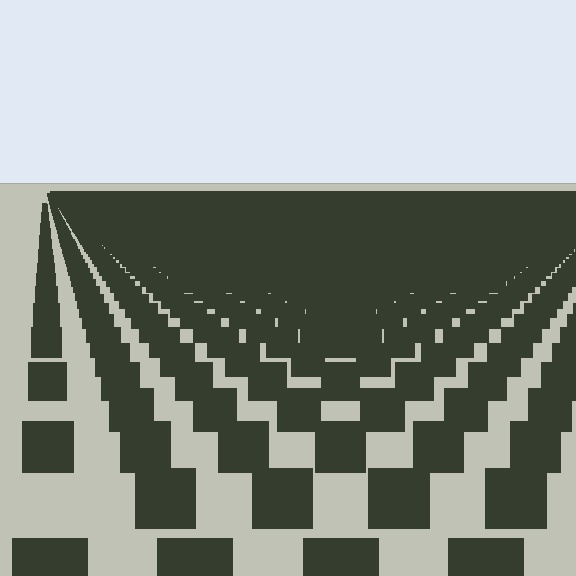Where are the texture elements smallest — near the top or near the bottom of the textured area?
Near the top.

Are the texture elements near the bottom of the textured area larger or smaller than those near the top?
Larger. Near the bottom, elements are closer to the viewer and appear at a bigger on-screen size.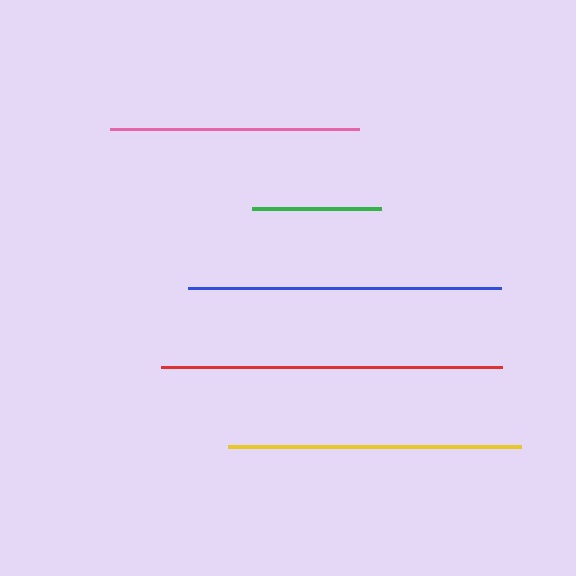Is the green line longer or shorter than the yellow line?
The yellow line is longer than the green line.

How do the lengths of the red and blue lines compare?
The red and blue lines are approximately the same length.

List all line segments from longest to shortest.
From longest to shortest: red, blue, yellow, pink, green.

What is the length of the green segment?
The green segment is approximately 129 pixels long.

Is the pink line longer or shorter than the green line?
The pink line is longer than the green line.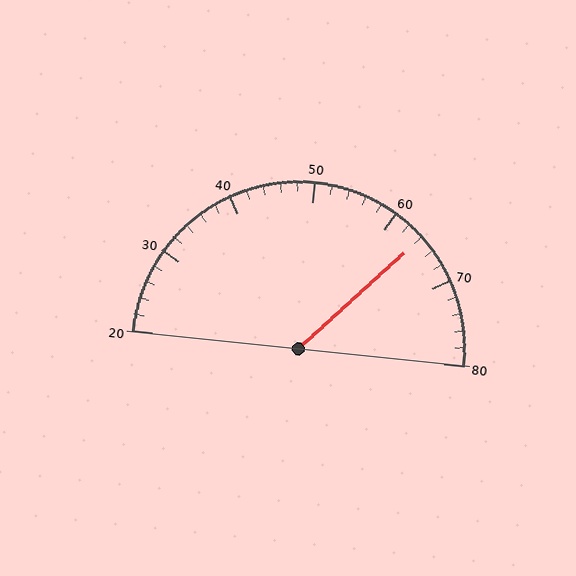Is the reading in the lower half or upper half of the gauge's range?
The reading is in the upper half of the range (20 to 80).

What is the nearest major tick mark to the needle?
The nearest major tick mark is 60.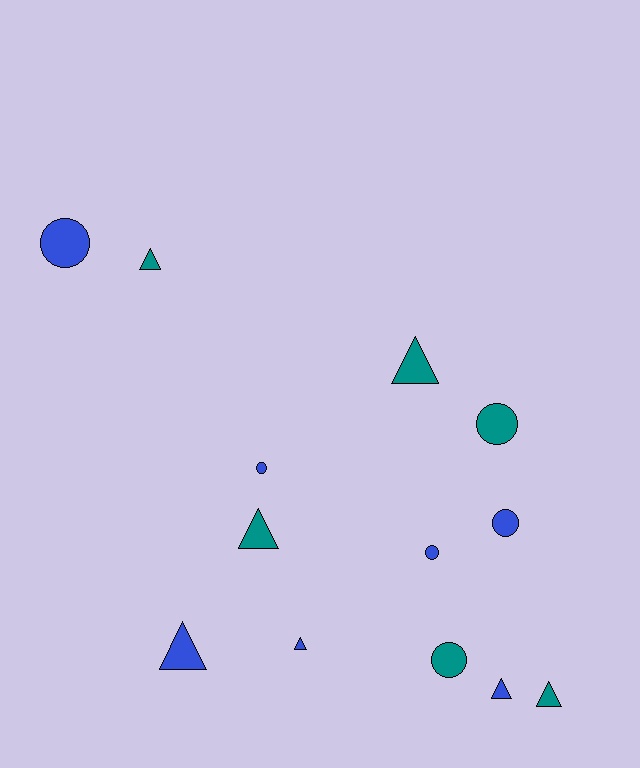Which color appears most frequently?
Blue, with 7 objects.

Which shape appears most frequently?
Triangle, with 7 objects.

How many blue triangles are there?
There are 3 blue triangles.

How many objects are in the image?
There are 13 objects.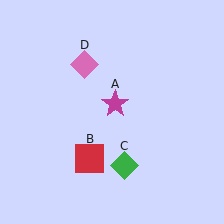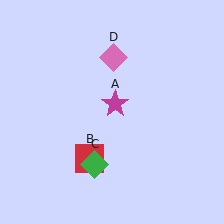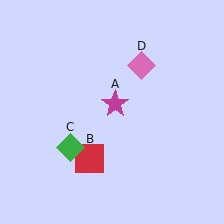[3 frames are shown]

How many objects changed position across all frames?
2 objects changed position: green diamond (object C), pink diamond (object D).